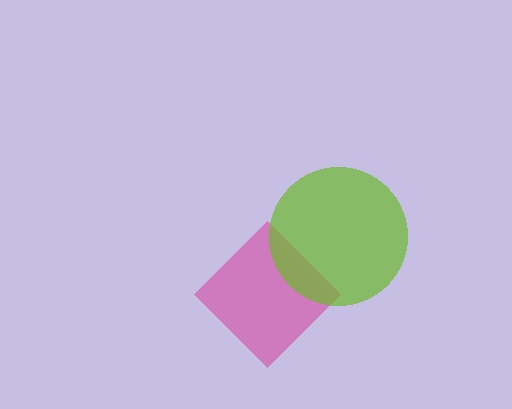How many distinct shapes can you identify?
There are 2 distinct shapes: a magenta diamond, a lime circle.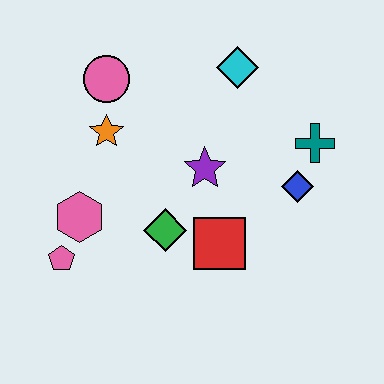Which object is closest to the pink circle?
The orange star is closest to the pink circle.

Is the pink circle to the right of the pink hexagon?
Yes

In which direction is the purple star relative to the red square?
The purple star is above the red square.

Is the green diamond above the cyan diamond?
No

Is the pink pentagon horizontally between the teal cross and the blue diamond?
No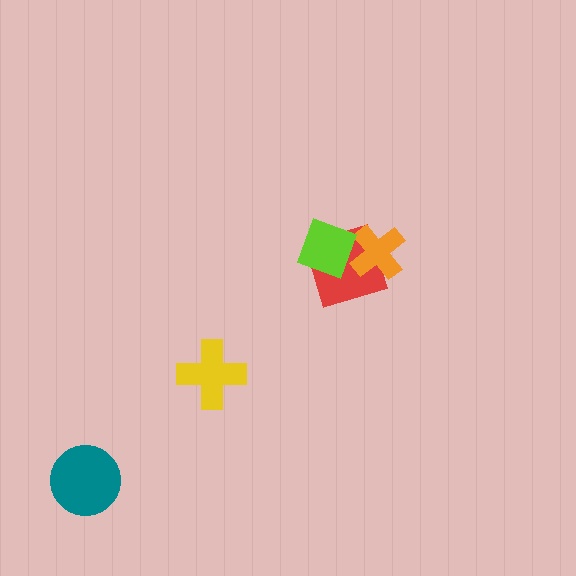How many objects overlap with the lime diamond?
2 objects overlap with the lime diamond.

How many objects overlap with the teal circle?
0 objects overlap with the teal circle.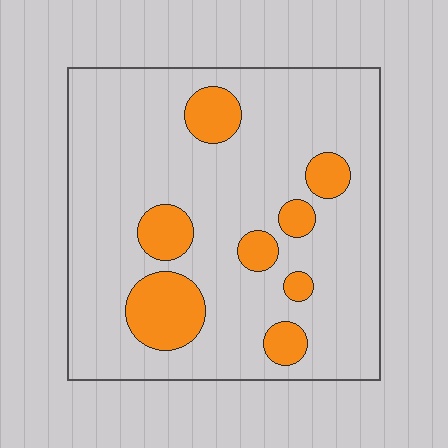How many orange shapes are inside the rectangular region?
8.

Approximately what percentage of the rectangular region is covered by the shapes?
Approximately 15%.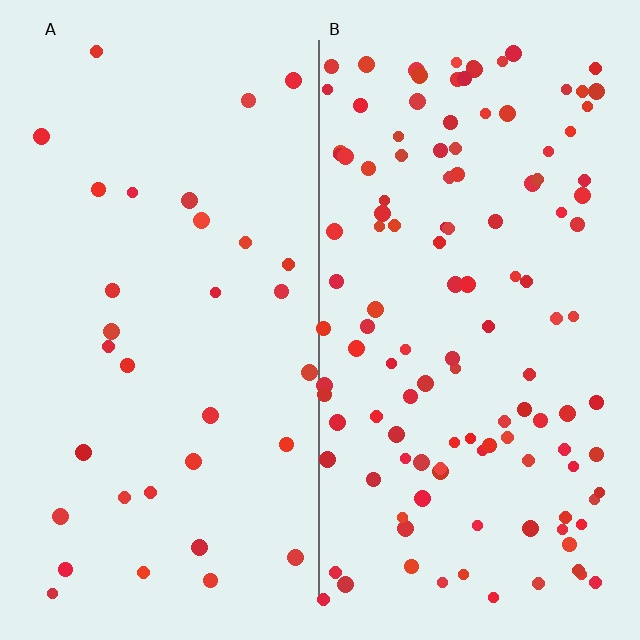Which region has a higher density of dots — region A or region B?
B (the right).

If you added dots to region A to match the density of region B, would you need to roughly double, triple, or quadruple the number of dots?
Approximately quadruple.